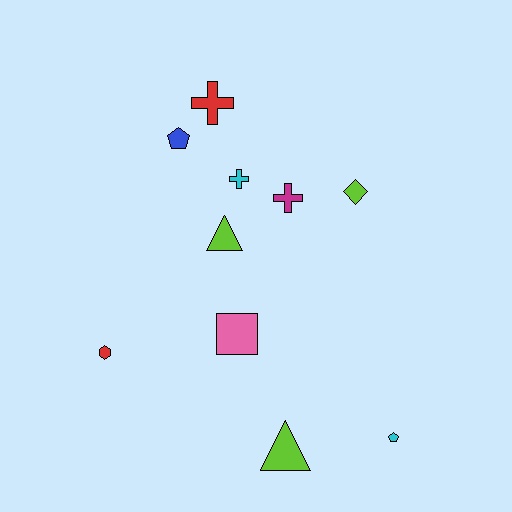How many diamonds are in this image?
There is 1 diamond.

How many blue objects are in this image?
There is 1 blue object.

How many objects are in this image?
There are 10 objects.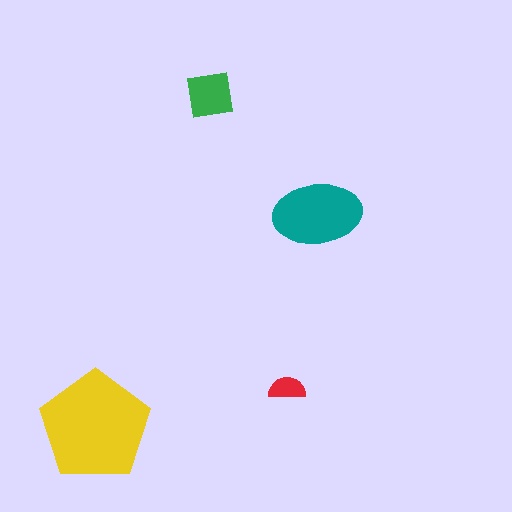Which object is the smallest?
The red semicircle.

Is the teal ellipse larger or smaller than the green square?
Larger.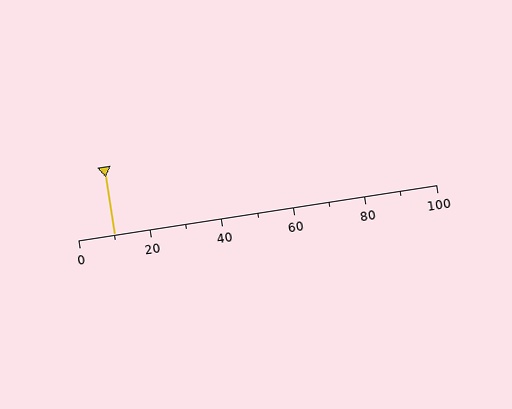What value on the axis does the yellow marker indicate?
The marker indicates approximately 10.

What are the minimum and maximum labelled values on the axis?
The axis runs from 0 to 100.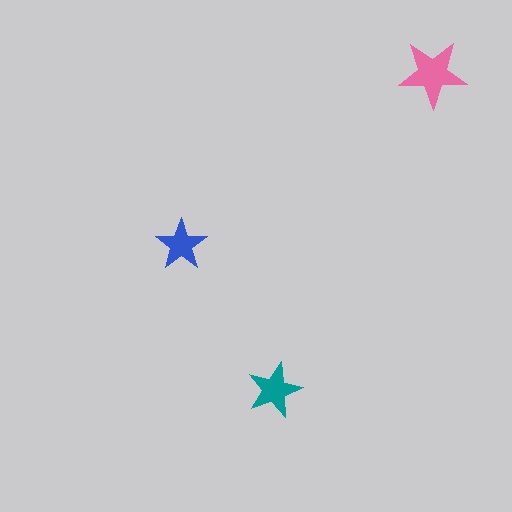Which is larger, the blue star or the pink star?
The pink one.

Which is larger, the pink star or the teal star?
The pink one.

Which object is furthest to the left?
The blue star is leftmost.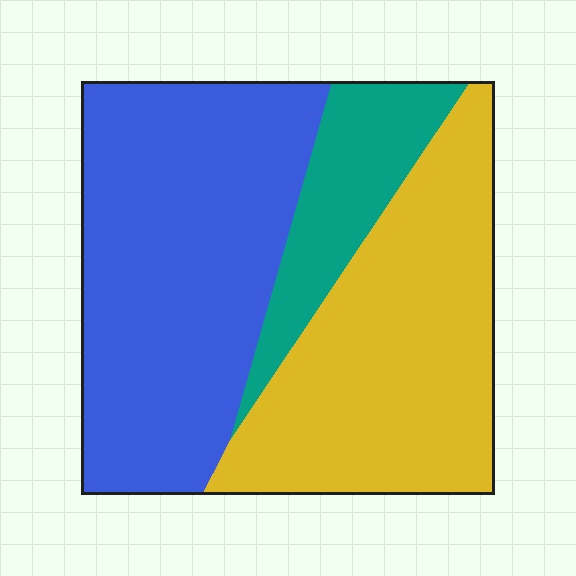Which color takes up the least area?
Teal, at roughly 15%.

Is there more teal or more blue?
Blue.